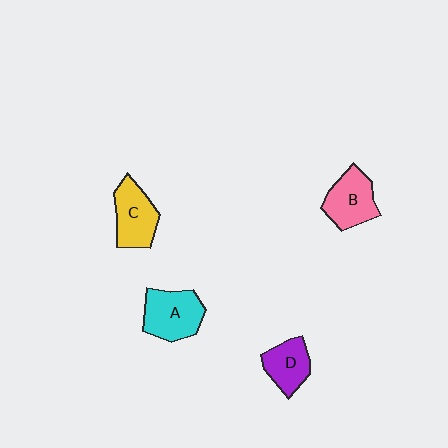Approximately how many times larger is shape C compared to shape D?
Approximately 1.2 times.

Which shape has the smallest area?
Shape D (purple).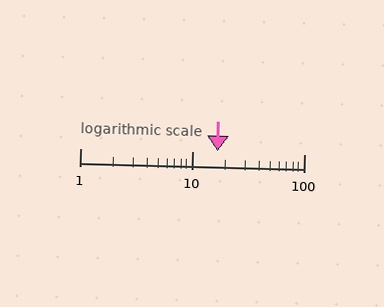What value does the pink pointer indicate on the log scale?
The pointer indicates approximately 17.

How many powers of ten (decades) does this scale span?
The scale spans 2 decades, from 1 to 100.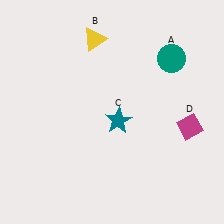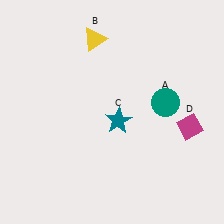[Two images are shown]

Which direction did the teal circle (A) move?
The teal circle (A) moved down.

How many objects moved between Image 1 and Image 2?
1 object moved between the two images.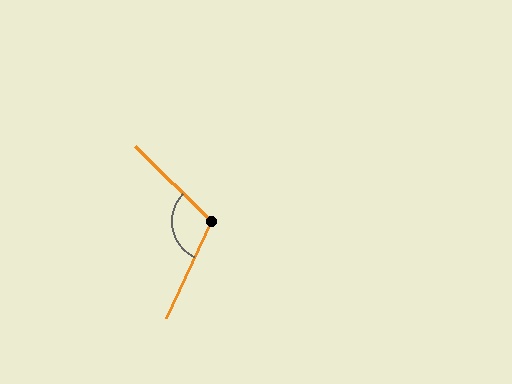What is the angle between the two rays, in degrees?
Approximately 110 degrees.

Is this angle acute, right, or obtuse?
It is obtuse.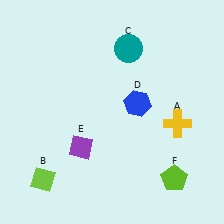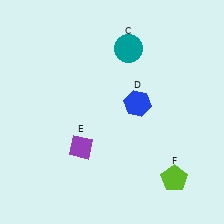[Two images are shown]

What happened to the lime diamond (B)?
The lime diamond (B) was removed in Image 2. It was in the bottom-left area of Image 1.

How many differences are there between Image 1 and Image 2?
There are 2 differences between the two images.